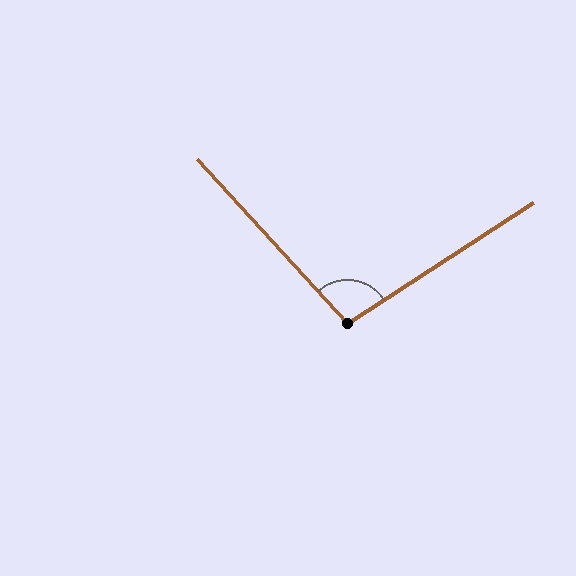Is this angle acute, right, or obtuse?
It is obtuse.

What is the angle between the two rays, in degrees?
Approximately 100 degrees.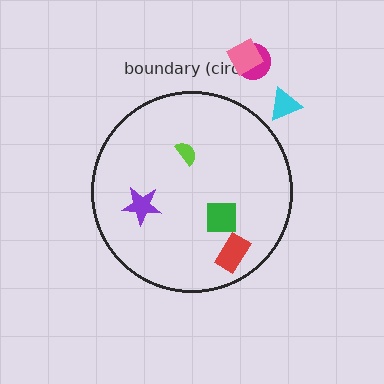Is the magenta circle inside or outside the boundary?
Outside.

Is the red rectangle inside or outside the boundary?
Inside.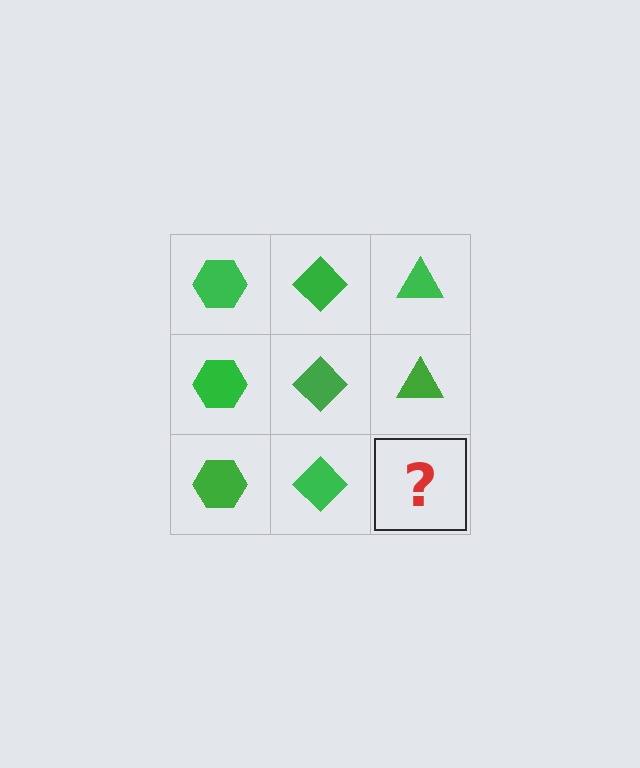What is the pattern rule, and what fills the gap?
The rule is that each column has a consistent shape. The gap should be filled with a green triangle.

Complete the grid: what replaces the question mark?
The question mark should be replaced with a green triangle.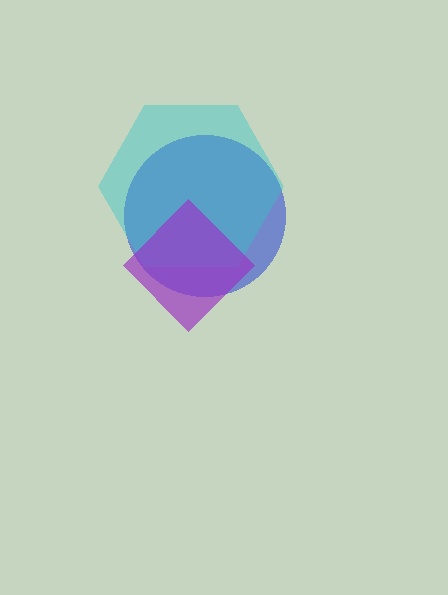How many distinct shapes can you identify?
There are 3 distinct shapes: a blue circle, a cyan hexagon, a purple diamond.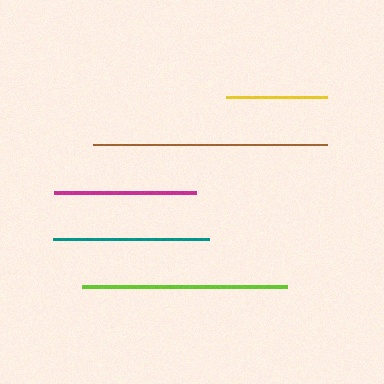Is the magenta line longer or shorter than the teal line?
The teal line is longer than the magenta line.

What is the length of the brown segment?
The brown segment is approximately 234 pixels long.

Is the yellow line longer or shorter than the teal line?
The teal line is longer than the yellow line.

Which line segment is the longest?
The brown line is the longest at approximately 234 pixels.